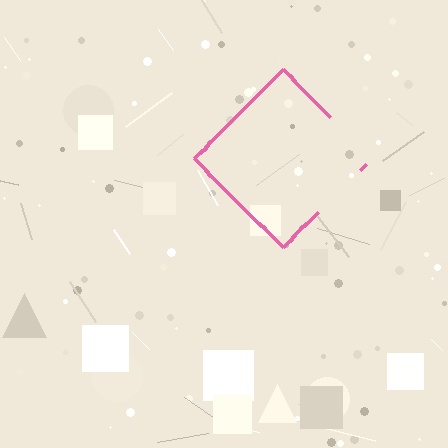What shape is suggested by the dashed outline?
The dashed outline suggests a diamond.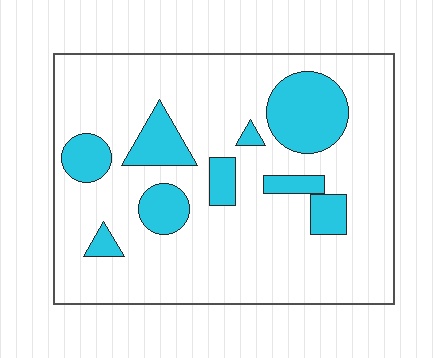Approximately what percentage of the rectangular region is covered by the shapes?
Approximately 20%.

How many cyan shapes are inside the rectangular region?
9.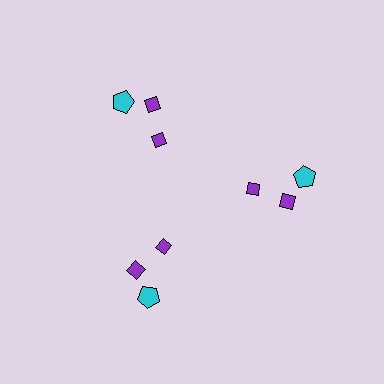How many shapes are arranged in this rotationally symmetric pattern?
There are 9 shapes, arranged in 3 groups of 3.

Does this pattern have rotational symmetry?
Yes, this pattern has 3-fold rotational symmetry. It looks the same after rotating 120 degrees around the center.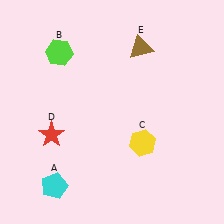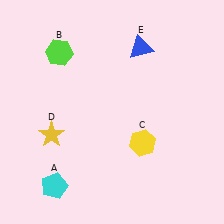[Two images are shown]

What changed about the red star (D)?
In Image 1, D is red. In Image 2, it changed to yellow.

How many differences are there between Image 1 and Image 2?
There are 2 differences between the two images.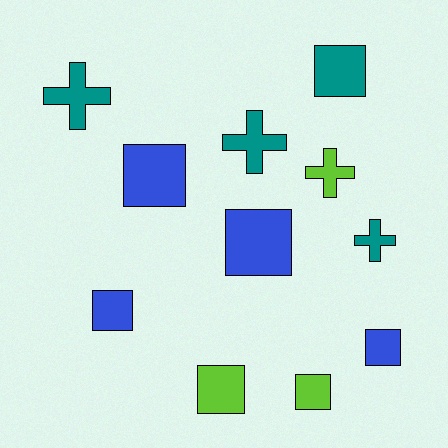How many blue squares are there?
There are 4 blue squares.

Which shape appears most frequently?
Square, with 7 objects.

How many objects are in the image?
There are 11 objects.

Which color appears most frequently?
Teal, with 4 objects.